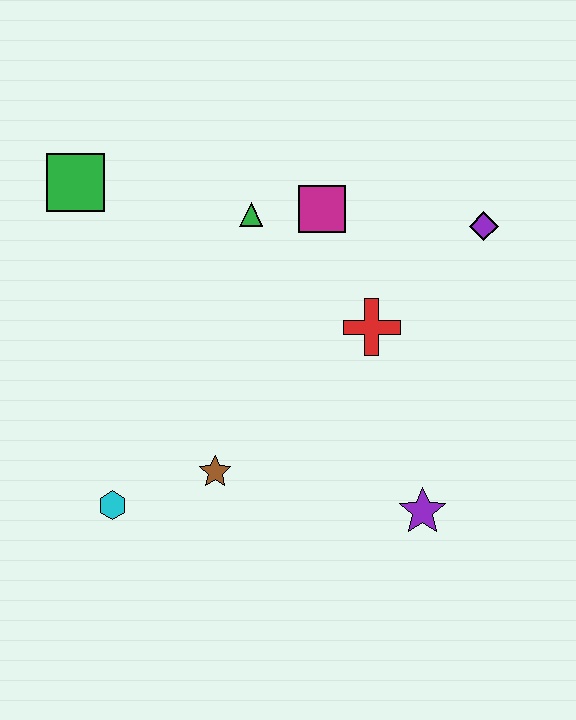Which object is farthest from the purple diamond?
The cyan hexagon is farthest from the purple diamond.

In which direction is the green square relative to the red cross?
The green square is to the left of the red cross.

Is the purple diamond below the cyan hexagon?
No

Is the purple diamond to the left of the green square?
No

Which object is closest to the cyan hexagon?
The brown star is closest to the cyan hexagon.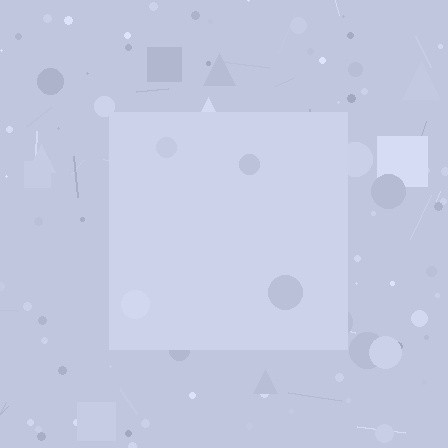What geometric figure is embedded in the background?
A square is embedded in the background.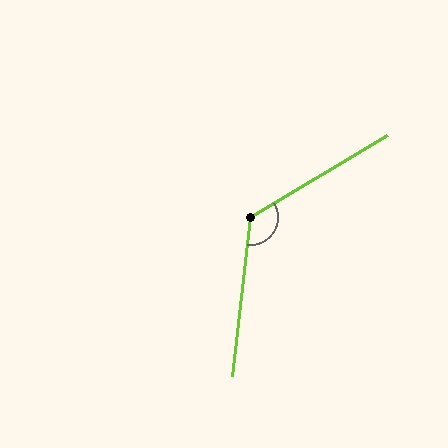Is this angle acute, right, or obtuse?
It is obtuse.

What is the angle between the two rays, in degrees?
Approximately 128 degrees.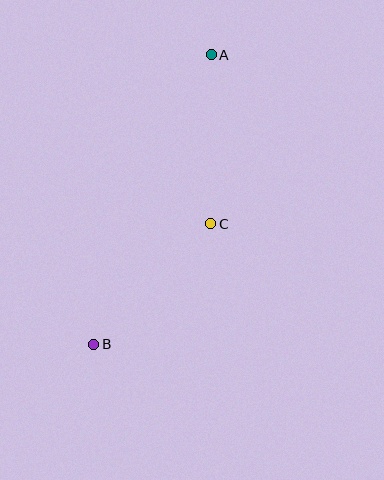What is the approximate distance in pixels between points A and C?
The distance between A and C is approximately 169 pixels.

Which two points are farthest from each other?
Points A and B are farthest from each other.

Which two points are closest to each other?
Points B and C are closest to each other.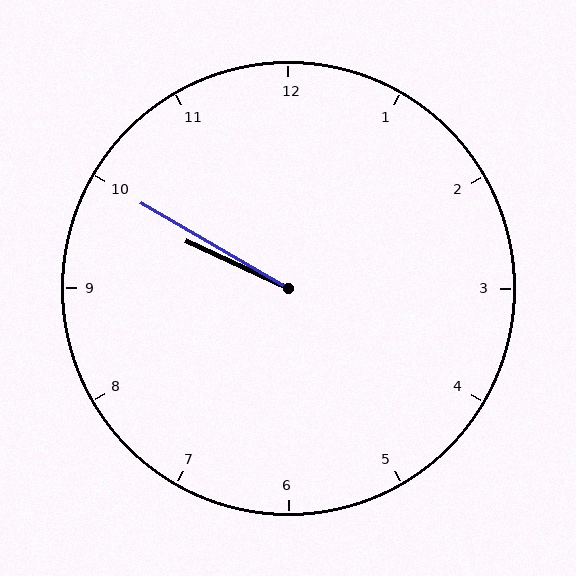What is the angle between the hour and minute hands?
Approximately 5 degrees.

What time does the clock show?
9:50.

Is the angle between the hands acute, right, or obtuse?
It is acute.